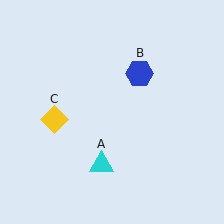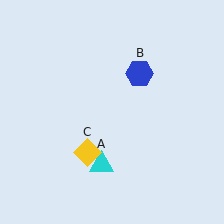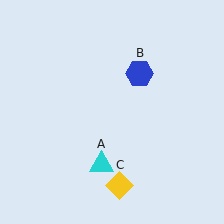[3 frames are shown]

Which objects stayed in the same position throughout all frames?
Cyan triangle (object A) and blue hexagon (object B) remained stationary.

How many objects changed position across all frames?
1 object changed position: yellow diamond (object C).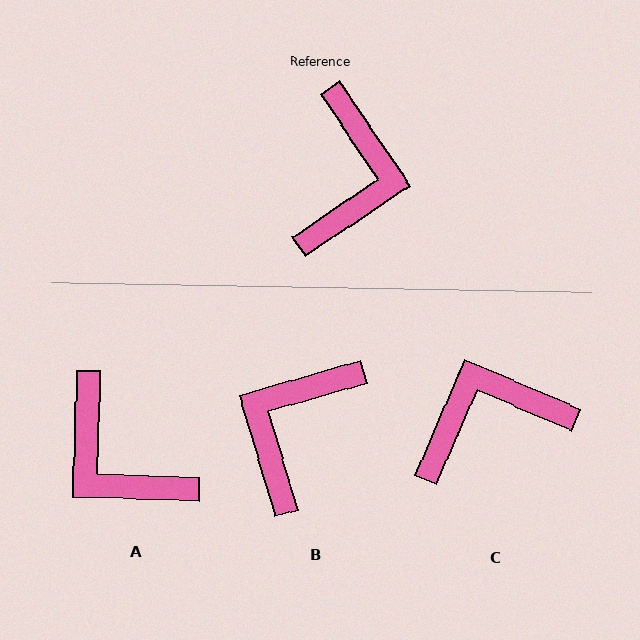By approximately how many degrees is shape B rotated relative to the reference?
Approximately 162 degrees counter-clockwise.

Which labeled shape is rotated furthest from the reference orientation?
B, about 162 degrees away.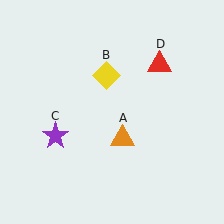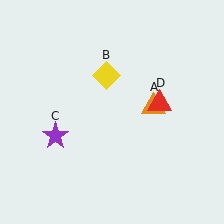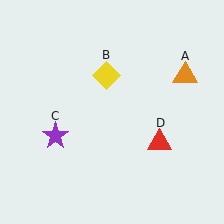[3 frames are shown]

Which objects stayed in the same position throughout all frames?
Yellow diamond (object B) and purple star (object C) remained stationary.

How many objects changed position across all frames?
2 objects changed position: orange triangle (object A), red triangle (object D).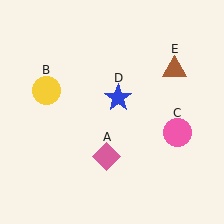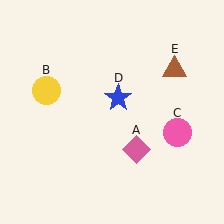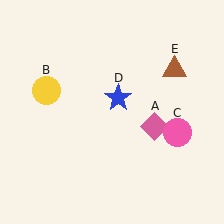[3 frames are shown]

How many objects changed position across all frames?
1 object changed position: pink diamond (object A).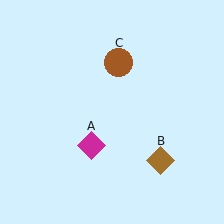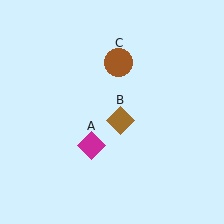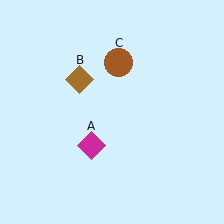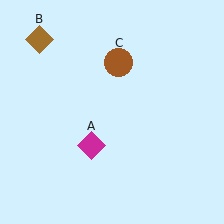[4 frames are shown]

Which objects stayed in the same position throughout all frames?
Magenta diamond (object A) and brown circle (object C) remained stationary.